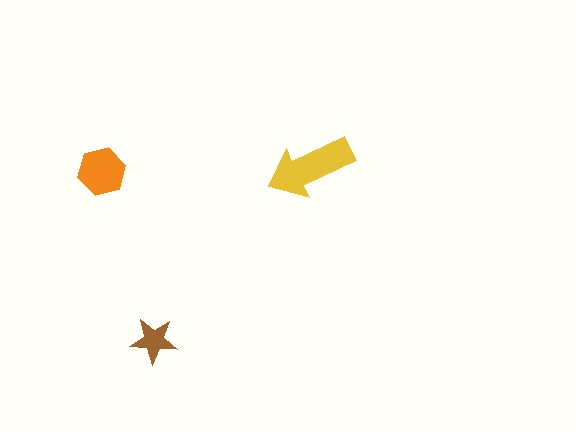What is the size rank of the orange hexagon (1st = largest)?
2nd.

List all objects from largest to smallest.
The yellow arrow, the orange hexagon, the brown star.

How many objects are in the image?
There are 3 objects in the image.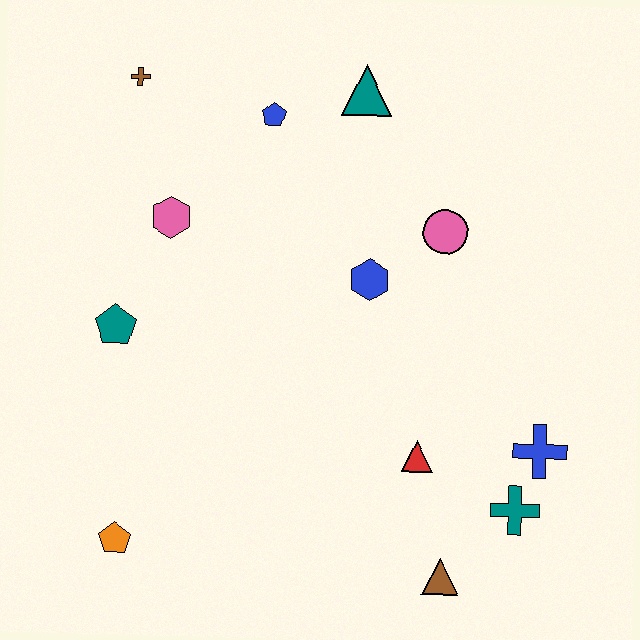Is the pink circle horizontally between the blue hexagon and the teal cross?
Yes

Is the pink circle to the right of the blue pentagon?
Yes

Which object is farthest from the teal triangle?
The orange pentagon is farthest from the teal triangle.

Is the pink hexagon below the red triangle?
No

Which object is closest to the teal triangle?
The blue pentagon is closest to the teal triangle.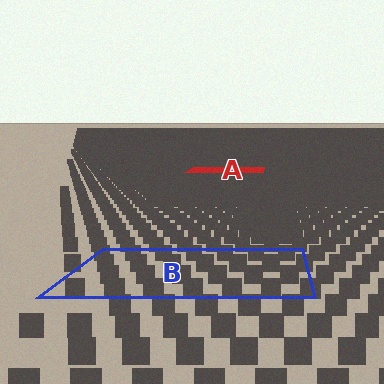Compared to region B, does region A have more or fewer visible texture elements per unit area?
Region A has more texture elements per unit area — they are packed more densely because it is farther away.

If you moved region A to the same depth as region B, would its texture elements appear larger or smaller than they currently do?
They would appear larger. At a closer depth, the same texture elements are projected at a bigger on-screen size.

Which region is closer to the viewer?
Region B is closer. The texture elements there are larger and more spread out.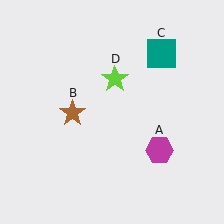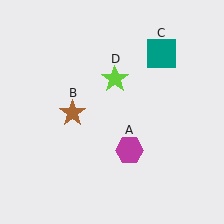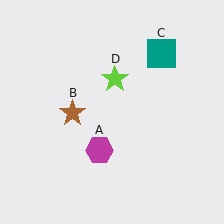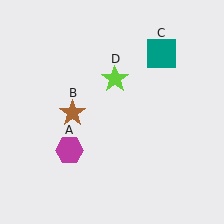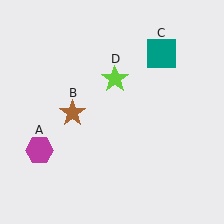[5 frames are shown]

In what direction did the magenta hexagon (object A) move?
The magenta hexagon (object A) moved left.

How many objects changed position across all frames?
1 object changed position: magenta hexagon (object A).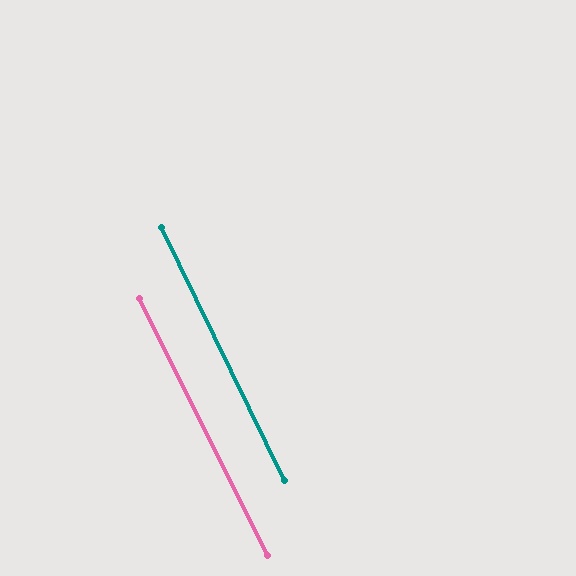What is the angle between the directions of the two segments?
Approximately 1 degree.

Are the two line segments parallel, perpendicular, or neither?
Parallel — their directions differ by only 0.6°.